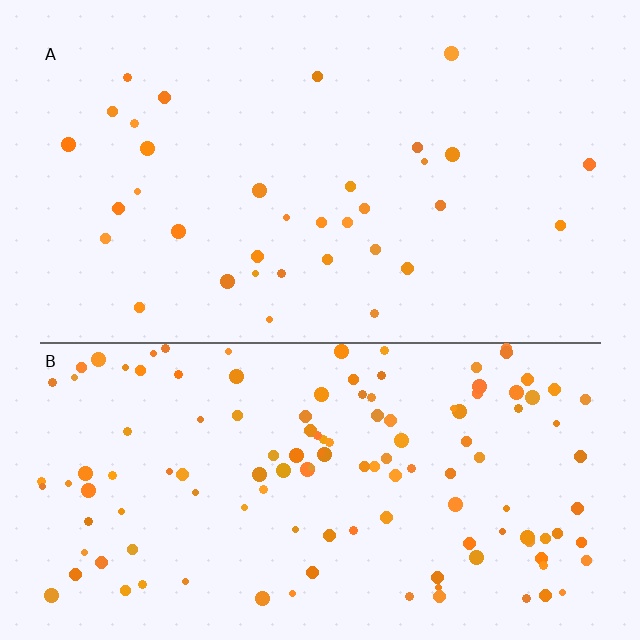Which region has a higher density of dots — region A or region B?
B (the bottom).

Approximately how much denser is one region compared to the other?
Approximately 3.8× — region B over region A.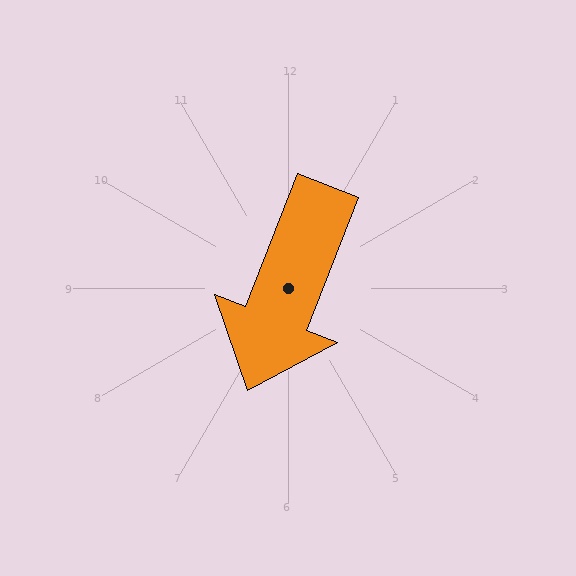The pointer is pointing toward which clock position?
Roughly 7 o'clock.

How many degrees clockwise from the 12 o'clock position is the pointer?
Approximately 202 degrees.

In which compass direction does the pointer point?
South.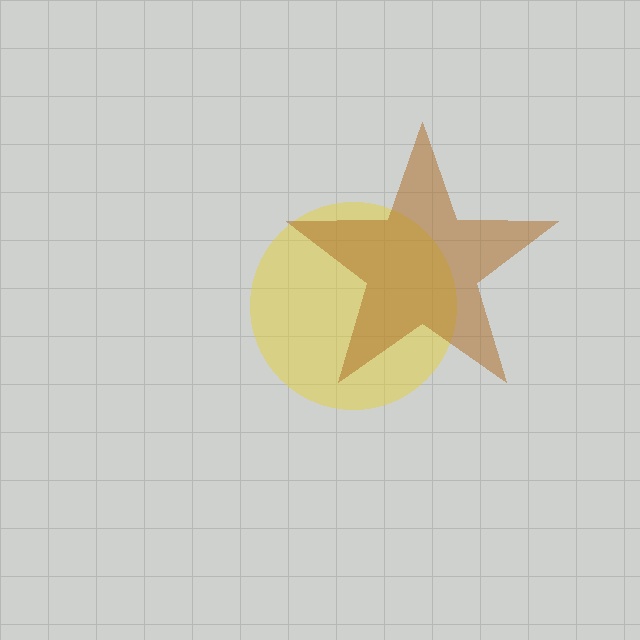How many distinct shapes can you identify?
There are 2 distinct shapes: a yellow circle, a brown star.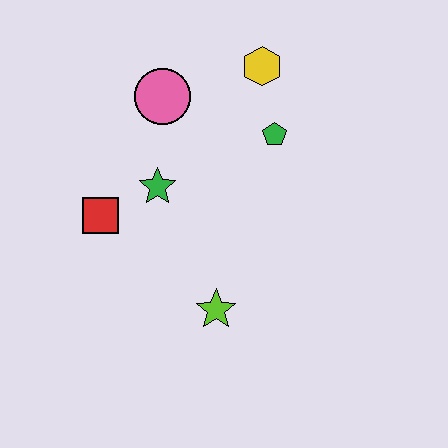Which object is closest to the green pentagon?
The yellow hexagon is closest to the green pentagon.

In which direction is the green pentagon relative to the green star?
The green pentagon is to the right of the green star.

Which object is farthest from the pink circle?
The lime star is farthest from the pink circle.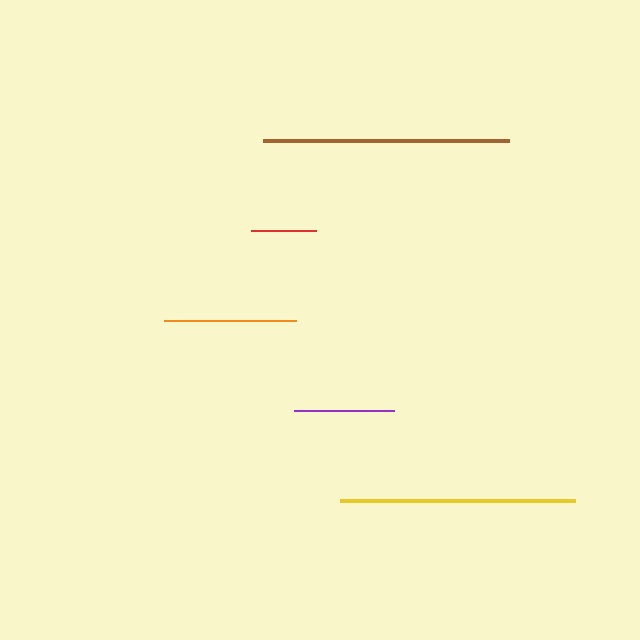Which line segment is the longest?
The brown line is the longest at approximately 247 pixels.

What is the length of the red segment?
The red segment is approximately 65 pixels long.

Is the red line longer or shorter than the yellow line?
The yellow line is longer than the red line.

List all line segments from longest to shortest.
From longest to shortest: brown, yellow, orange, purple, red.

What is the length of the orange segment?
The orange segment is approximately 132 pixels long.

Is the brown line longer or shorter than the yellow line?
The brown line is longer than the yellow line.